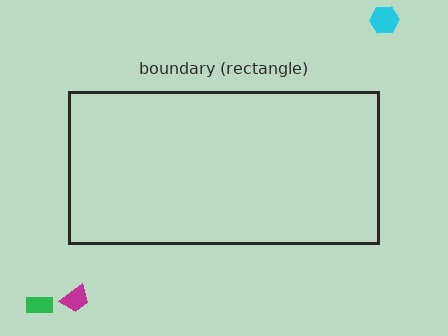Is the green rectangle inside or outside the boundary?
Outside.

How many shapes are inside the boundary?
0 inside, 3 outside.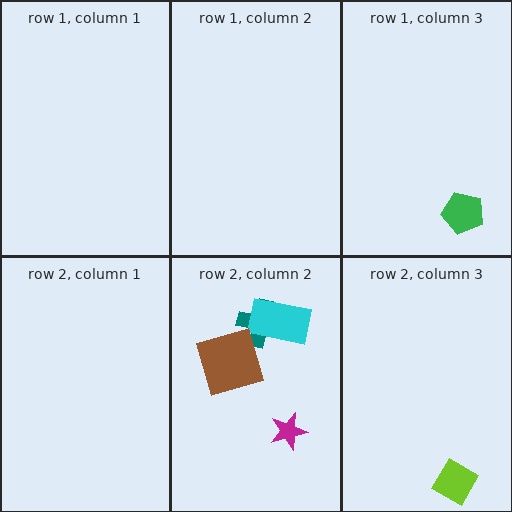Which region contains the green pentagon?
The row 1, column 3 region.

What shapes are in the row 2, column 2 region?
The teal cross, the cyan rectangle, the brown square, the magenta star.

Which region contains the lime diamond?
The row 2, column 3 region.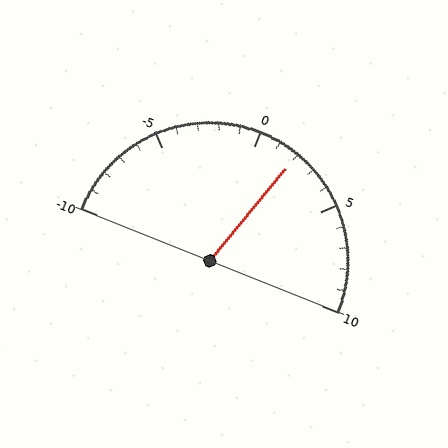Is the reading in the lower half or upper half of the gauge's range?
The reading is in the upper half of the range (-10 to 10).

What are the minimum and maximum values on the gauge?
The gauge ranges from -10 to 10.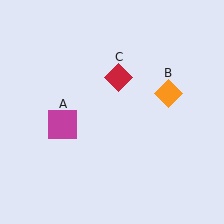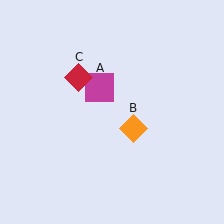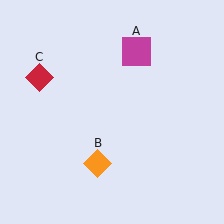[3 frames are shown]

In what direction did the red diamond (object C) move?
The red diamond (object C) moved left.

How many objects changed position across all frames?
3 objects changed position: magenta square (object A), orange diamond (object B), red diamond (object C).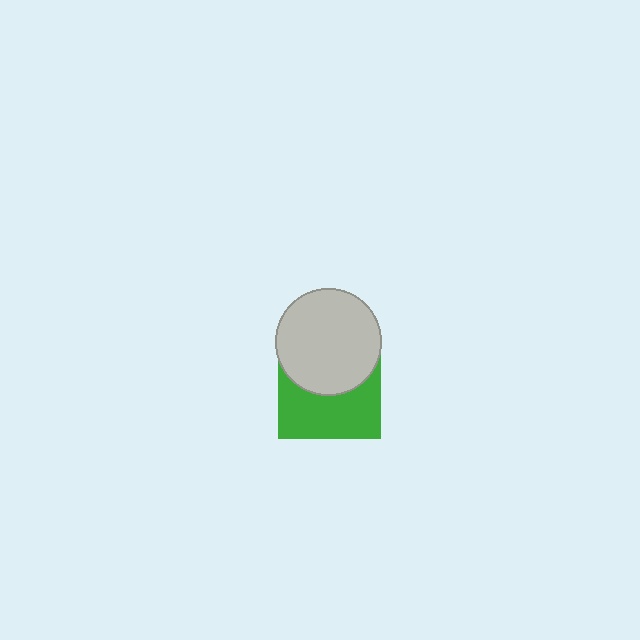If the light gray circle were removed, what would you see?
You would see the complete green square.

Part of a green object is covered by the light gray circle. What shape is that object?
It is a square.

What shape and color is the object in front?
The object in front is a light gray circle.